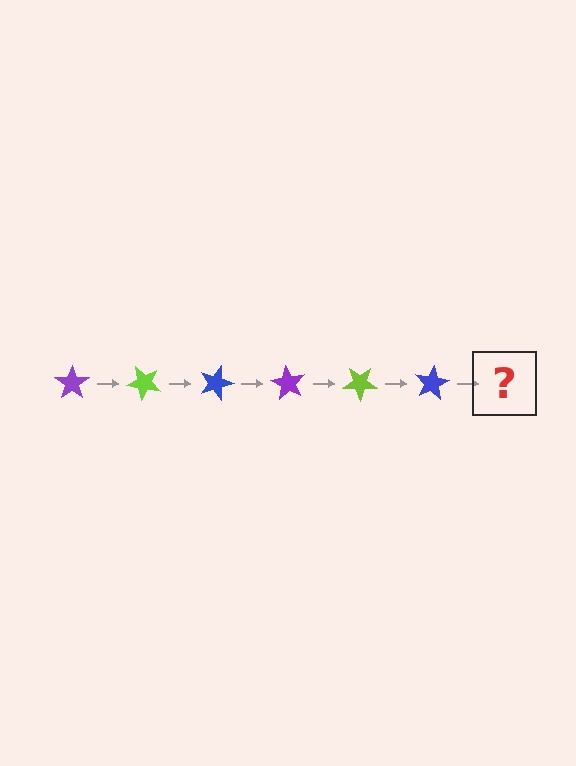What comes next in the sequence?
The next element should be a purple star, rotated 270 degrees from the start.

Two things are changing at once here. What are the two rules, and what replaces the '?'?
The two rules are that it rotates 45 degrees each step and the color cycles through purple, lime, and blue. The '?' should be a purple star, rotated 270 degrees from the start.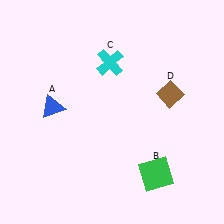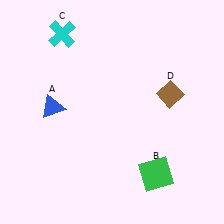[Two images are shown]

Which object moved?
The cyan cross (C) moved left.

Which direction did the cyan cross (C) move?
The cyan cross (C) moved left.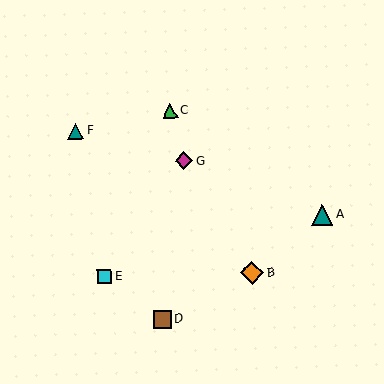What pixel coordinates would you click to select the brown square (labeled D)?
Click at (163, 319) to select the brown square D.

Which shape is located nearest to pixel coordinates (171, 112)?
The green triangle (labeled C) at (170, 111) is nearest to that location.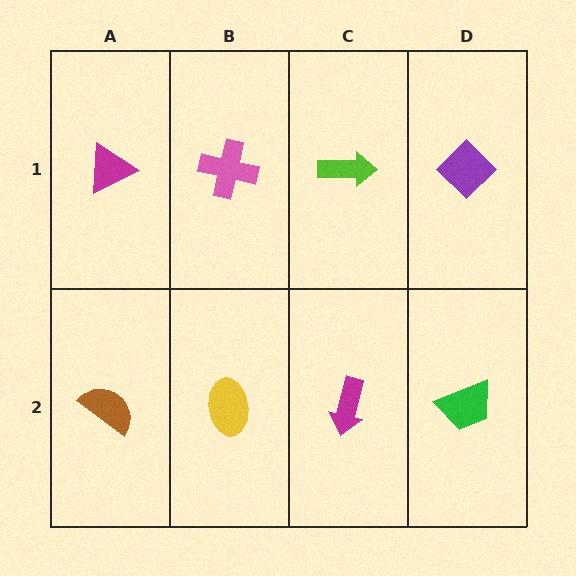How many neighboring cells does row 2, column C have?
3.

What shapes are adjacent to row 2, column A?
A magenta triangle (row 1, column A), a yellow ellipse (row 2, column B).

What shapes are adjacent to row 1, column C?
A magenta arrow (row 2, column C), a pink cross (row 1, column B), a purple diamond (row 1, column D).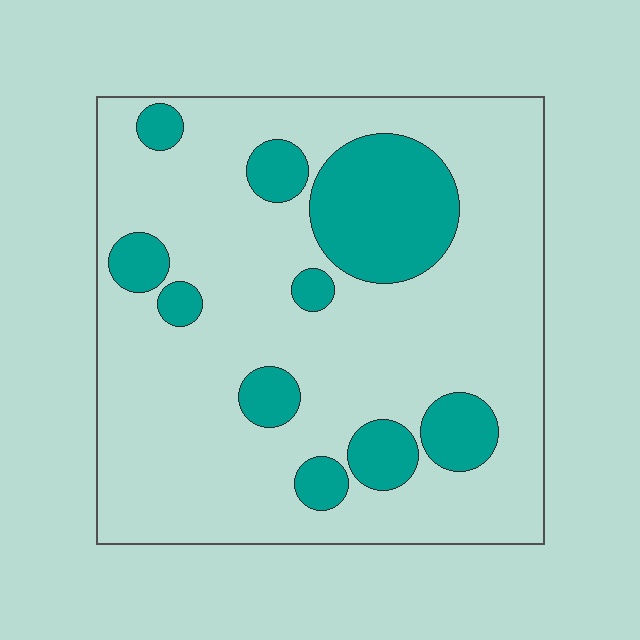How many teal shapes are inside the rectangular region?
10.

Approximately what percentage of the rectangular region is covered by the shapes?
Approximately 20%.